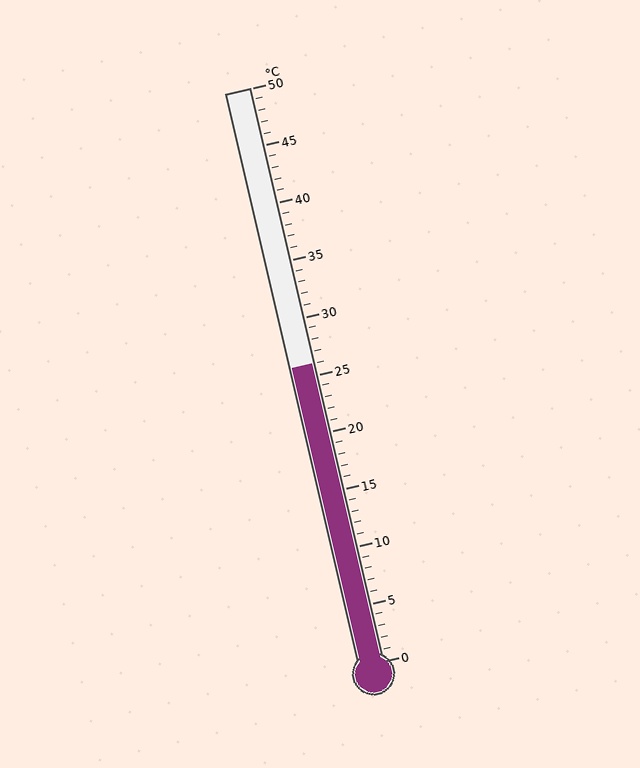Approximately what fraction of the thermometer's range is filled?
The thermometer is filled to approximately 50% of its range.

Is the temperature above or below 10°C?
The temperature is above 10°C.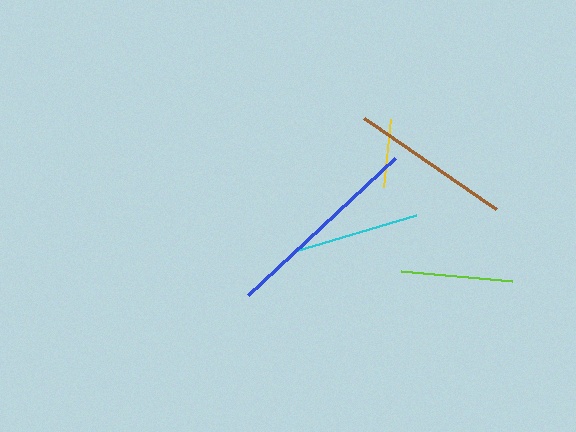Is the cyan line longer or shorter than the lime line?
The cyan line is longer than the lime line.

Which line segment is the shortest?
The yellow line is the shortest at approximately 68 pixels.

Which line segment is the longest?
The blue line is the longest at approximately 202 pixels.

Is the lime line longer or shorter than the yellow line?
The lime line is longer than the yellow line.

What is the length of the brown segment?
The brown segment is approximately 161 pixels long.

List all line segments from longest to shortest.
From longest to shortest: blue, brown, cyan, lime, yellow.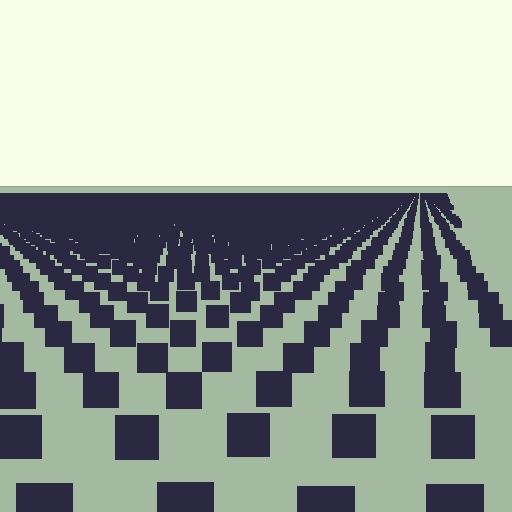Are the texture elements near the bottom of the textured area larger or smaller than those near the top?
Larger. Near the bottom, elements are closer to the viewer and appear at a bigger on-screen size.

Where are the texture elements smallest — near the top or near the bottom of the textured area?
Near the top.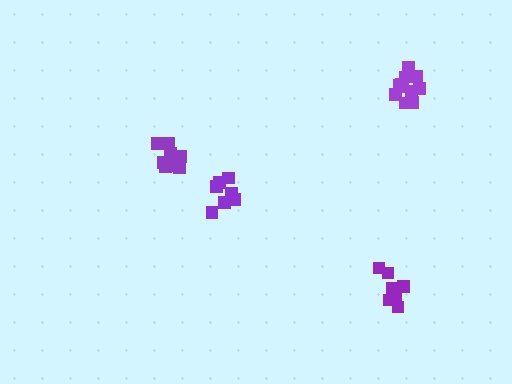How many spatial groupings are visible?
There are 4 spatial groupings.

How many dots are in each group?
Group 1: 12 dots, Group 2: 8 dots, Group 3: 10 dots, Group 4: 9 dots (39 total).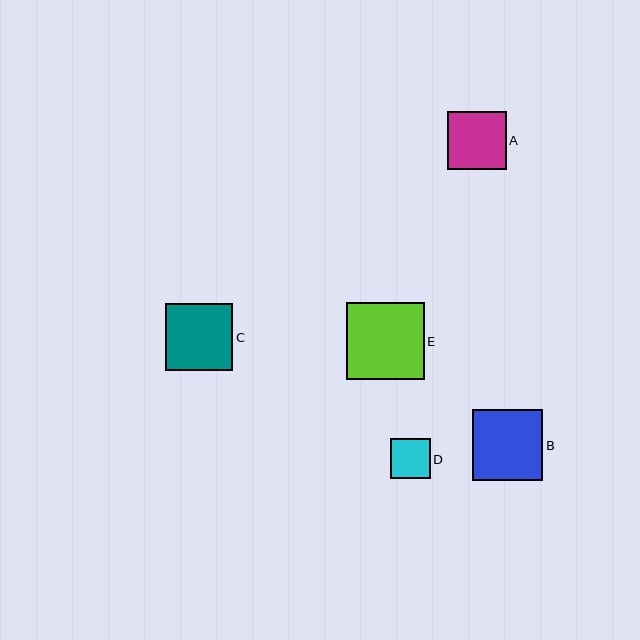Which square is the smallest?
Square D is the smallest with a size of approximately 40 pixels.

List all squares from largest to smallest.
From largest to smallest: E, B, C, A, D.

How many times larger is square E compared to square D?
Square E is approximately 2.0 times the size of square D.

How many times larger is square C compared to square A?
Square C is approximately 1.2 times the size of square A.